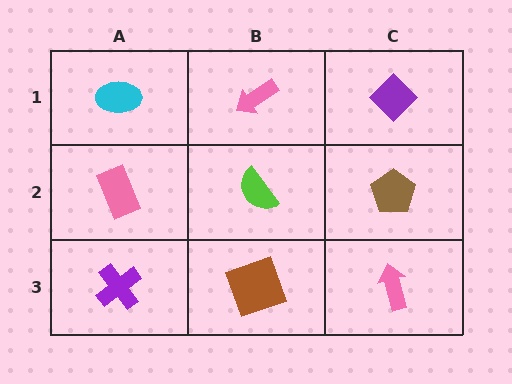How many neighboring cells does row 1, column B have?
3.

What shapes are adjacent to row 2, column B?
A pink arrow (row 1, column B), a brown square (row 3, column B), a pink rectangle (row 2, column A), a brown pentagon (row 2, column C).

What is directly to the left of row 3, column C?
A brown square.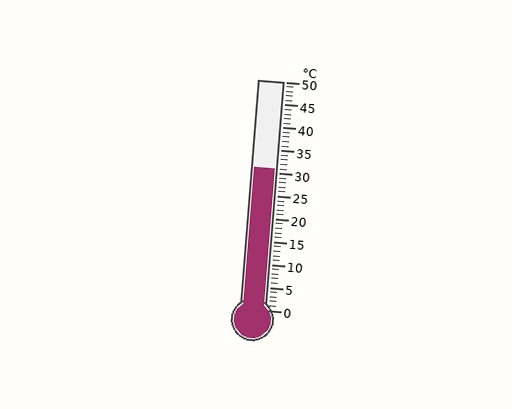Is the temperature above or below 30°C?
The temperature is above 30°C.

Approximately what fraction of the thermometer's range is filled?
The thermometer is filled to approximately 60% of its range.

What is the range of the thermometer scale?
The thermometer scale ranges from 0°C to 50°C.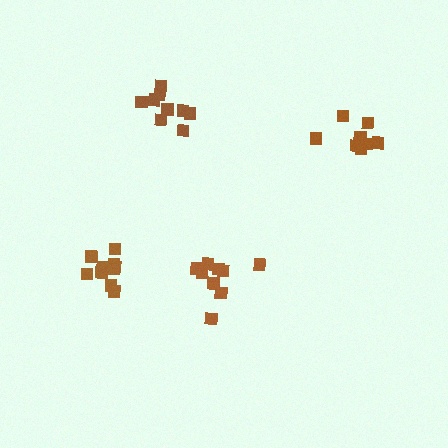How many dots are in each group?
Group 1: 9 dots, Group 2: 10 dots, Group 3: 9 dots, Group 4: 9 dots (37 total).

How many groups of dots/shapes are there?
There are 4 groups.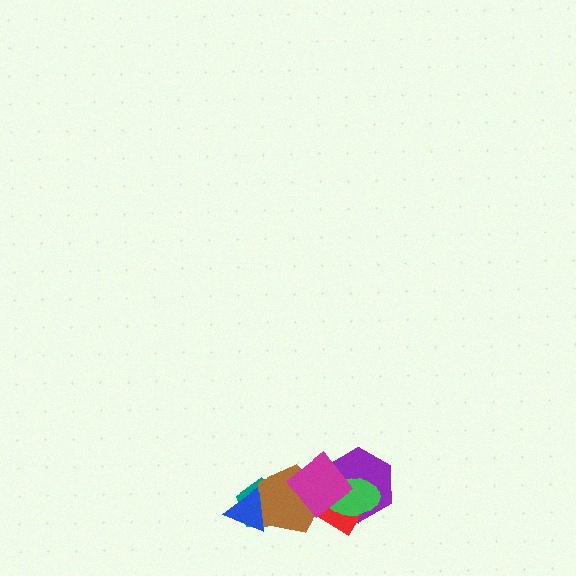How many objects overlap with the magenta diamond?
4 objects overlap with the magenta diamond.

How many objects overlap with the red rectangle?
4 objects overlap with the red rectangle.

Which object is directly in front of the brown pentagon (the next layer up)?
The blue triangle is directly in front of the brown pentagon.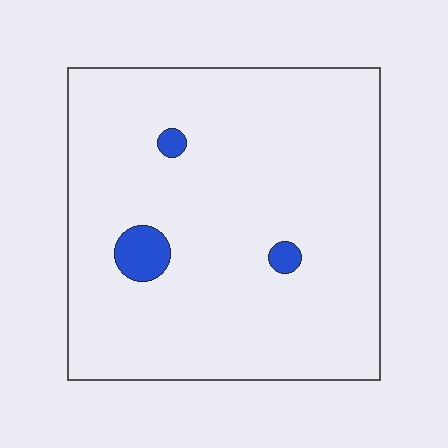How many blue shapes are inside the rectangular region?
3.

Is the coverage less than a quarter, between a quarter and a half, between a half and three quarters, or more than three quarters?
Less than a quarter.